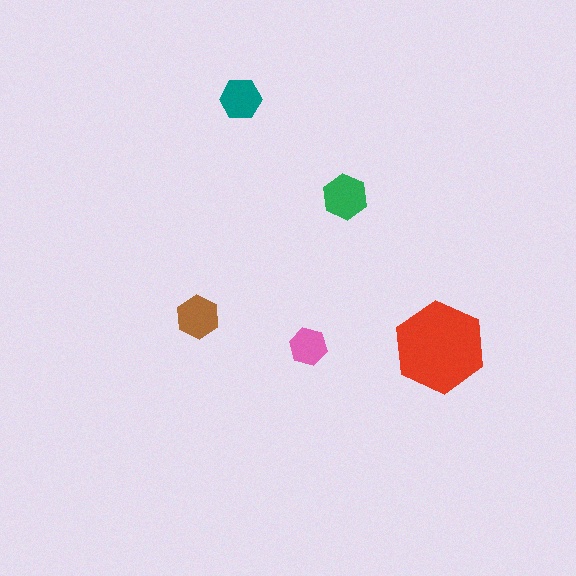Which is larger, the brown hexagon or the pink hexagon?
The brown one.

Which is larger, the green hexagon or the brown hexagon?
The green one.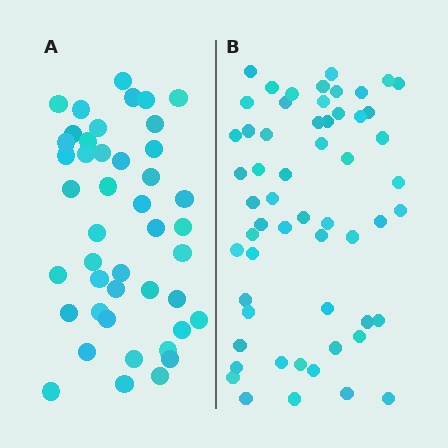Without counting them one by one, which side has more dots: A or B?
Region B (the right region) has more dots.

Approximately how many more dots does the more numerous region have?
Region B has approximately 15 more dots than region A.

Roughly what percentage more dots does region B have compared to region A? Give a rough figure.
About 30% more.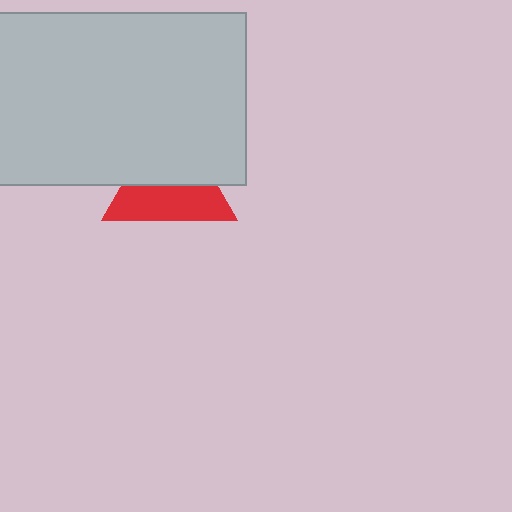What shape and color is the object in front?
The object in front is a light gray rectangle.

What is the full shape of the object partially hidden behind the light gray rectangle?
The partially hidden object is a red triangle.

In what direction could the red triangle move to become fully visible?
The red triangle could move down. That would shift it out from behind the light gray rectangle entirely.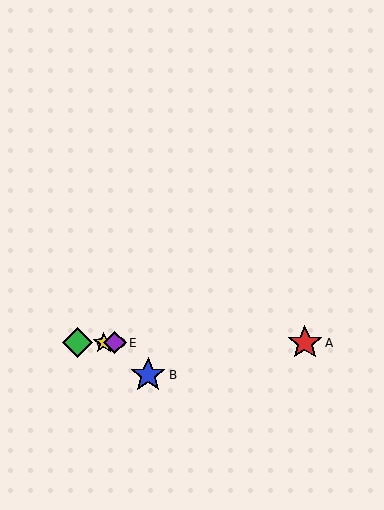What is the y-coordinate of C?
Object C is at y≈343.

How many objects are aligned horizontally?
4 objects (A, C, D, E) are aligned horizontally.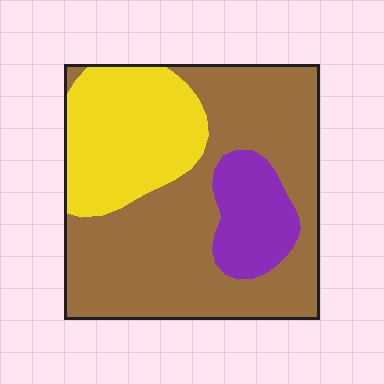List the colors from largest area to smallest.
From largest to smallest: brown, yellow, purple.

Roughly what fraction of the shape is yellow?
Yellow covers 27% of the shape.